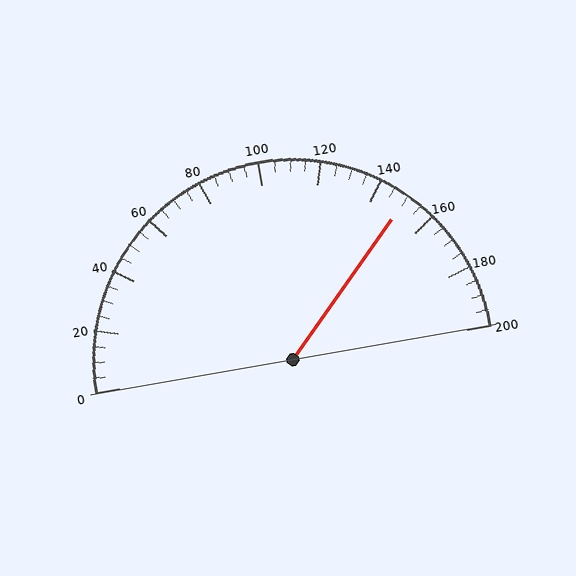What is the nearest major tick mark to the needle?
The nearest major tick mark is 160.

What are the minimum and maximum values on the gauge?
The gauge ranges from 0 to 200.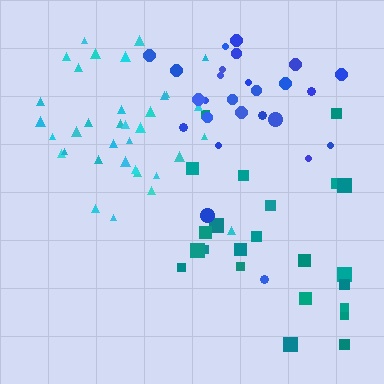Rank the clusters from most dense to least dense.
cyan, blue, teal.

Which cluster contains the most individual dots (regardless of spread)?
Cyan (35).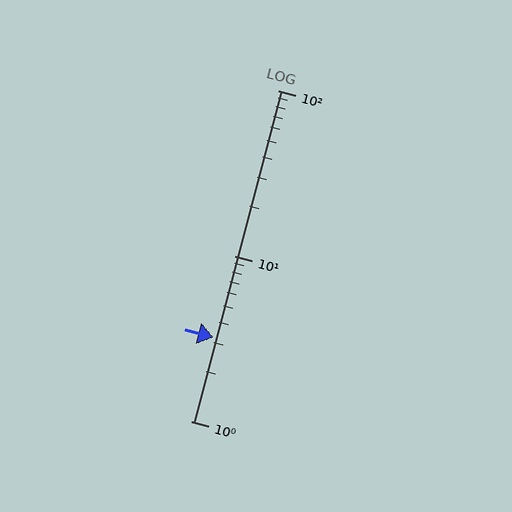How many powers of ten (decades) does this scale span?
The scale spans 2 decades, from 1 to 100.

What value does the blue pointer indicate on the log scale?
The pointer indicates approximately 3.2.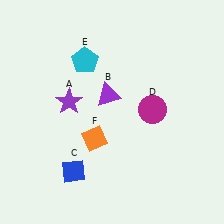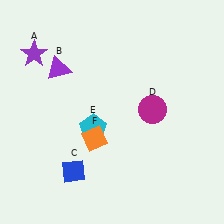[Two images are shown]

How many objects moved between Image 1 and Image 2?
3 objects moved between the two images.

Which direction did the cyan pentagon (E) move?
The cyan pentagon (E) moved down.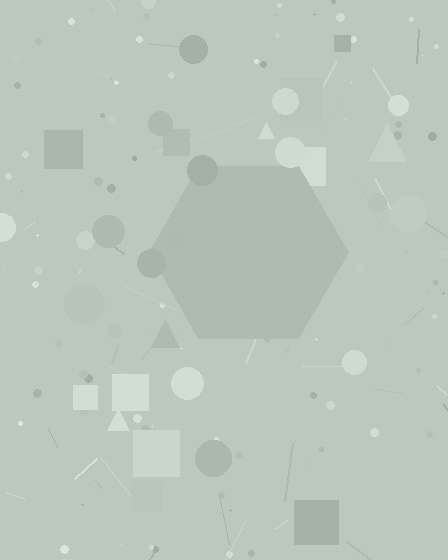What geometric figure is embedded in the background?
A hexagon is embedded in the background.